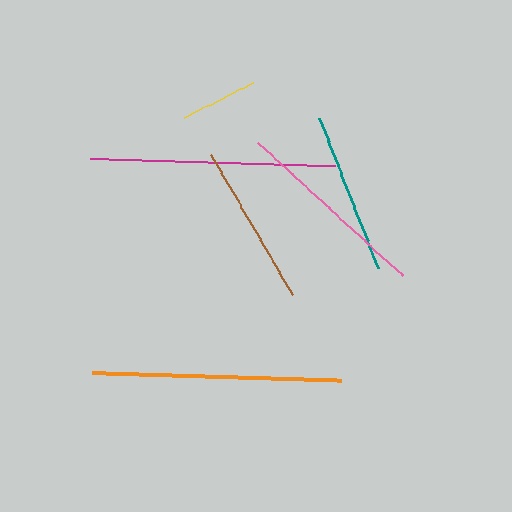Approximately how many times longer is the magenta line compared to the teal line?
The magenta line is approximately 1.5 times the length of the teal line.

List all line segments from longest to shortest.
From longest to shortest: orange, magenta, pink, brown, teal, yellow.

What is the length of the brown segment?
The brown segment is approximately 163 pixels long.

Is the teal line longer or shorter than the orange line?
The orange line is longer than the teal line.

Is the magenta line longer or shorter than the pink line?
The magenta line is longer than the pink line.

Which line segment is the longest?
The orange line is the longest at approximately 249 pixels.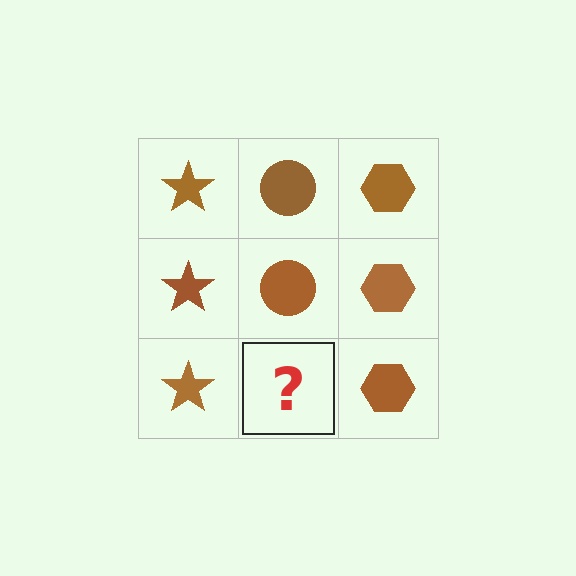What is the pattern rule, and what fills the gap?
The rule is that each column has a consistent shape. The gap should be filled with a brown circle.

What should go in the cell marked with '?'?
The missing cell should contain a brown circle.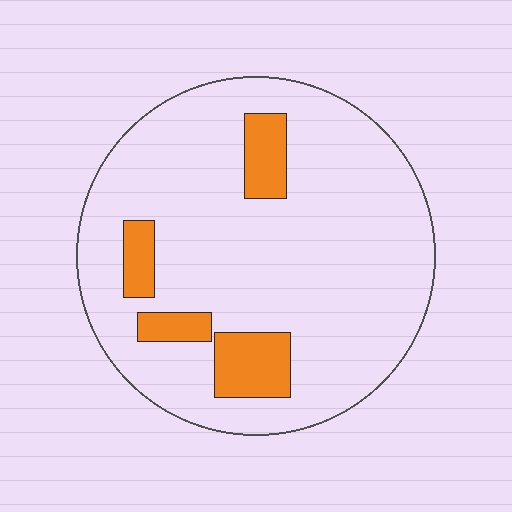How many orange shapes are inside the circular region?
4.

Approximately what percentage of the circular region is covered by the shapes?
Approximately 15%.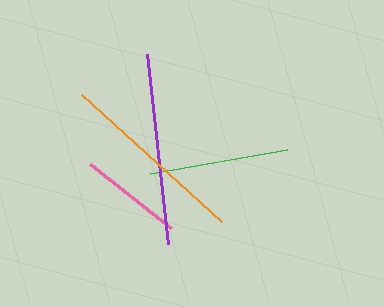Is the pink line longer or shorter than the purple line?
The purple line is longer than the pink line.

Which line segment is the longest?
The purple line is the longest at approximately 192 pixels.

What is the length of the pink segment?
The pink segment is approximately 103 pixels long.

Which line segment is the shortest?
The pink line is the shortest at approximately 103 pixels.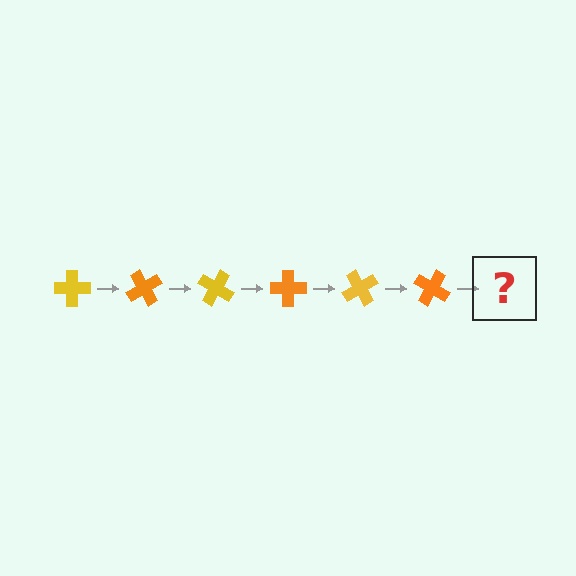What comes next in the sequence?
The next element should be a yellow cross, rotated 360 degrees from the start.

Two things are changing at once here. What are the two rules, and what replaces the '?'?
The two rules are that it rotates 60 degrees each step and the color cycles through yellow and orange. The '?' should be a yellow cross, rotated 360 degrees from the start.